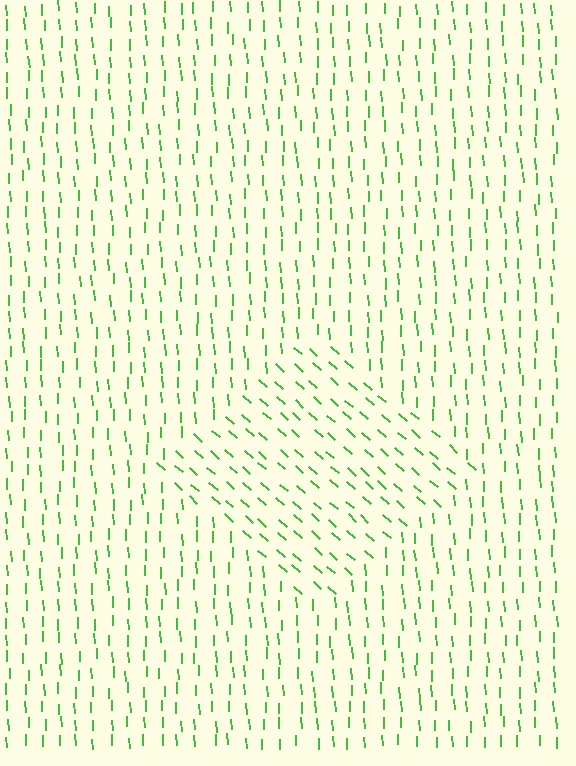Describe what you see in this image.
The image is filled with small green line segments. A diamond region in the image has lines oriented differently from the surrounding lines, creating a visible texture boundary.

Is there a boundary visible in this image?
Yes, there is a texture boundary formed by a change in line orientation.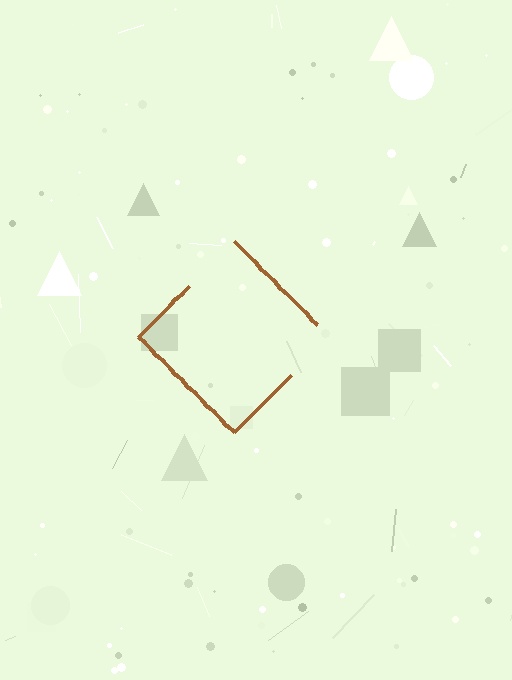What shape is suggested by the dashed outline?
The dashed outline suggests a diamond.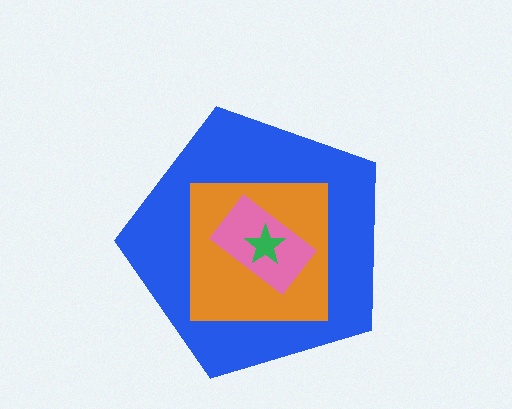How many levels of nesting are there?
4.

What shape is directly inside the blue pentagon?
The orange square.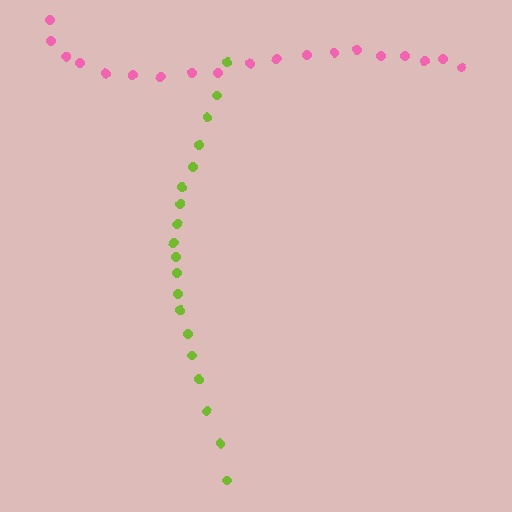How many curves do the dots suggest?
There are 2 distinct paths.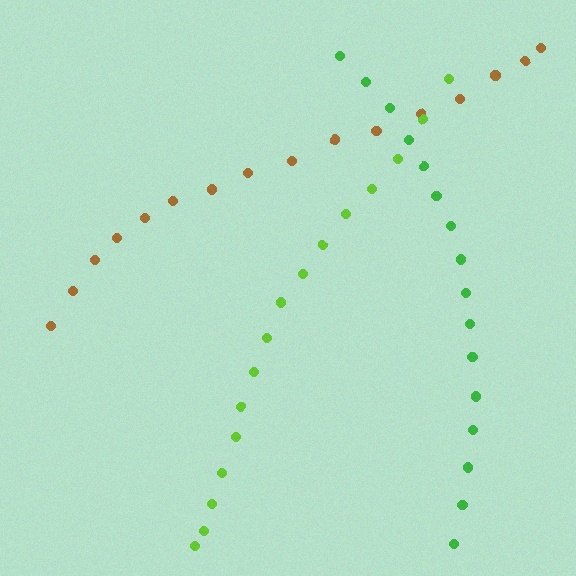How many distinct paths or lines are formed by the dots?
There are 3 distinct paths.